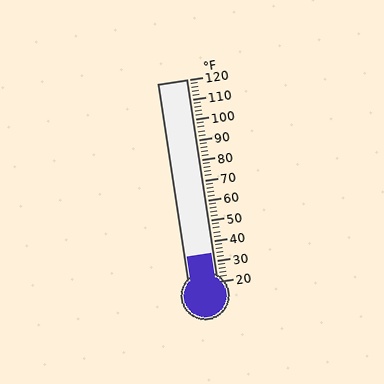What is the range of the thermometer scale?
The thermometer scale ranges from 20°F to 120°F.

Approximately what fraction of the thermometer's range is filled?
The thermometer is filled to approximately 15% of its range.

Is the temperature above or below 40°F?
The temperature is below 40°F.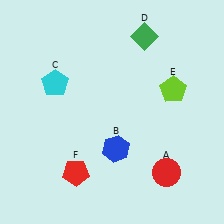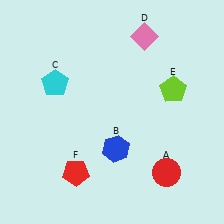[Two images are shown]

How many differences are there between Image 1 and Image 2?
There is 1 difference between the two images.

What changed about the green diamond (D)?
In Image 1, D is green. In Image 2, it changed to pink.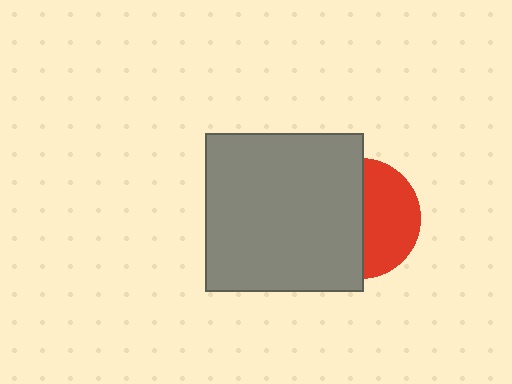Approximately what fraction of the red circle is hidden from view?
Roughly 53% of the red circle is hidden behind the gray square.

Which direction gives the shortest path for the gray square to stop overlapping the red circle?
Moving left gives the shortest separation.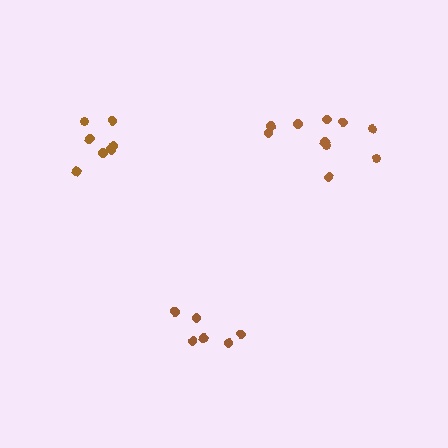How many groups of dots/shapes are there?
There are 3 groups.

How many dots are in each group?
Group 1: 6 dots, Group 2: 7 dots, Group 3: 10 dots (23 total).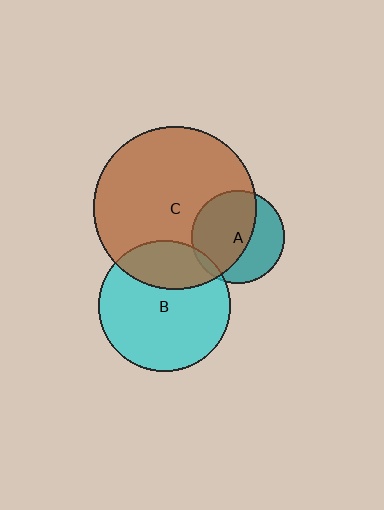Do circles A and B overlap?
Yes.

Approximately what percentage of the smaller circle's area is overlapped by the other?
Approximately 5%.